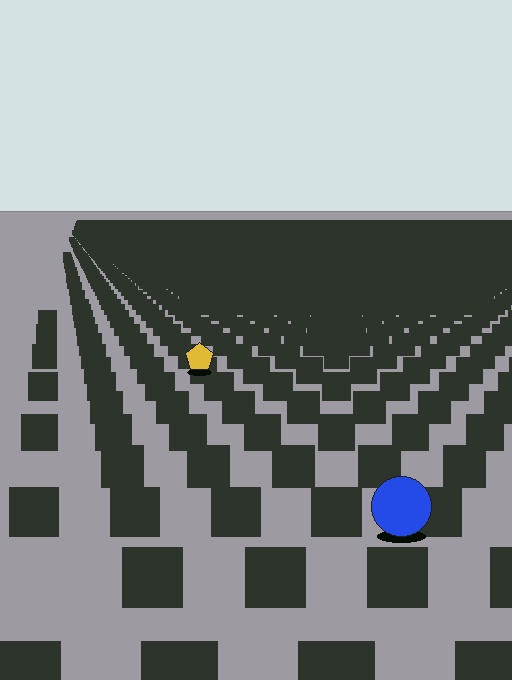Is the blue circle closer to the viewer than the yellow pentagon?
Yes. The blue circle is closer — you can tell from the texture gradient: the ground texture is coarser near it.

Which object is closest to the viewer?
The blue circle is closest. The texture marks near it are larger and more spread out.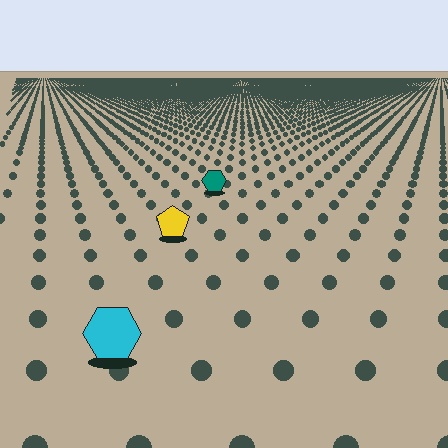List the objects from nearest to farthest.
From nearest to farthest: the cyan hexagon, the yellow pentagon, the teal hexagon.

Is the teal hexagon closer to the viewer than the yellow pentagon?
No. The yellow pentagon is closer — you can tell from the texture gradient: the ground texture is coarser near it.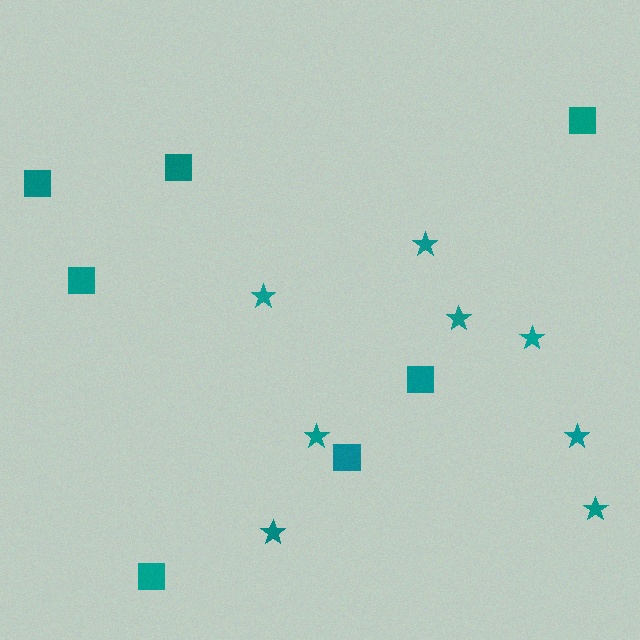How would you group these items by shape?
There are 2 groups: one group of stars (8) and one group of squares (7).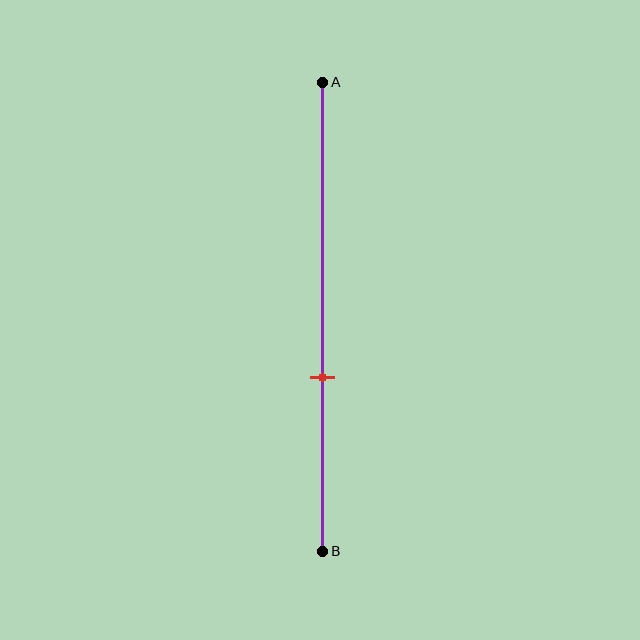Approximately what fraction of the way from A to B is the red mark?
The red mark is approximately 65% of the way from A to B.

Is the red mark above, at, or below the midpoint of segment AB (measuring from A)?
The red mark is below the midpoint of segment AB.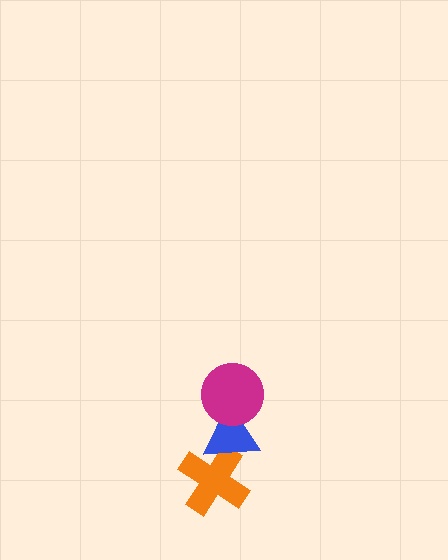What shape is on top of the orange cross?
The blue triangle is on top of the orange cross.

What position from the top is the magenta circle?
The magenta circle is 1st from the top.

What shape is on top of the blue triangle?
The magenta circle is on top of the blue triangle.